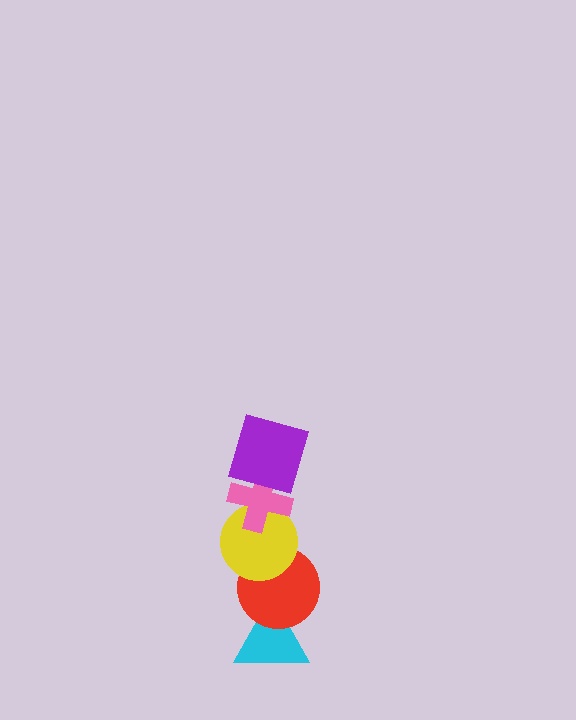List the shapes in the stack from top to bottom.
From top to bottom: the purple square, the pink cross, the yellow circle, the red circle, the cyan triangle.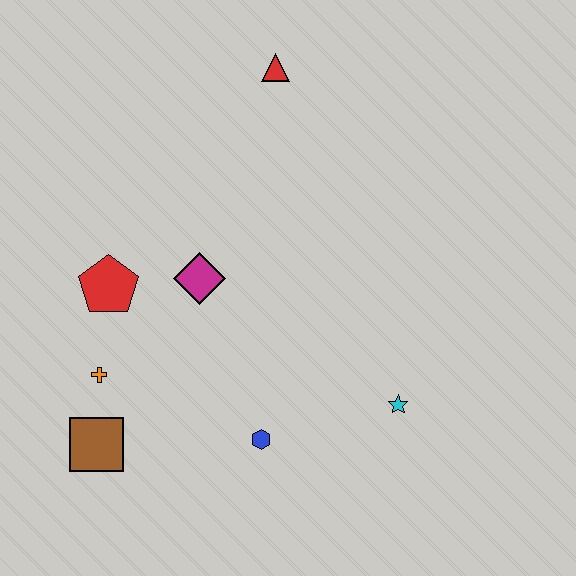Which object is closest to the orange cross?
The brown square is closest to the orange cross.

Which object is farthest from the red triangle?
The brown square is farthest from the red triangle.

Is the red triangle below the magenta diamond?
No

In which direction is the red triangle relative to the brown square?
The red triangle is above the brown square.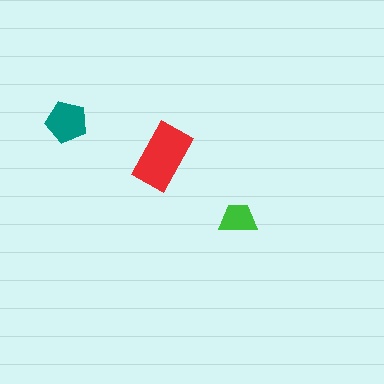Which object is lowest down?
The green trapezoid is bottommost.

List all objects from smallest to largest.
The green trapezoid, the teal pentagon, the red rectangle.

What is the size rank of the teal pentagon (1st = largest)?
2nd.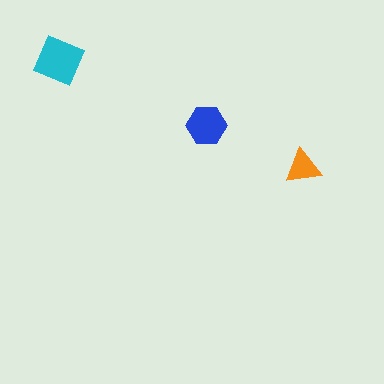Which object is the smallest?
The orange triangle.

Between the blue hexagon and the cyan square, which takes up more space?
The cyan square.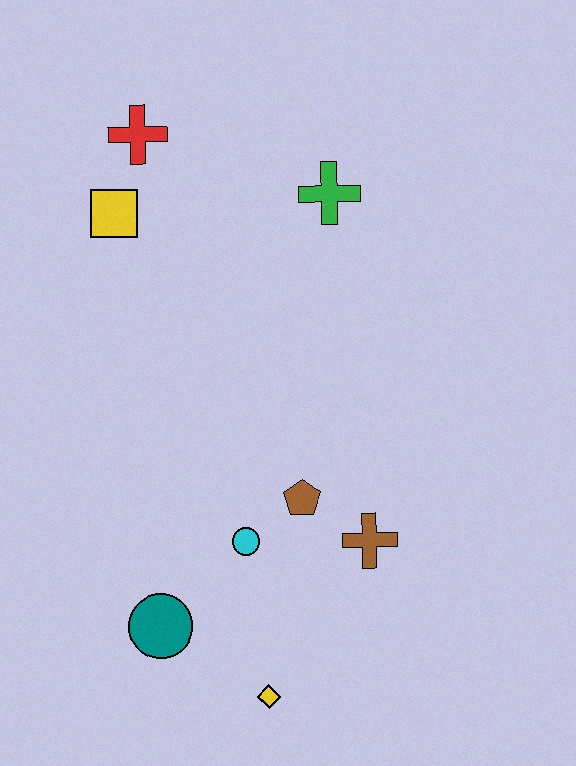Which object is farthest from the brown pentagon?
The red cross is farthest from the brown pentagon.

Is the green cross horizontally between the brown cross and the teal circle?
Yes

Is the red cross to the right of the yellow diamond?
No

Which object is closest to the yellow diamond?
The teal circle is closest to the yellow diamond.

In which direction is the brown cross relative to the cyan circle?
The brown cross is to the right of the cyan circle.